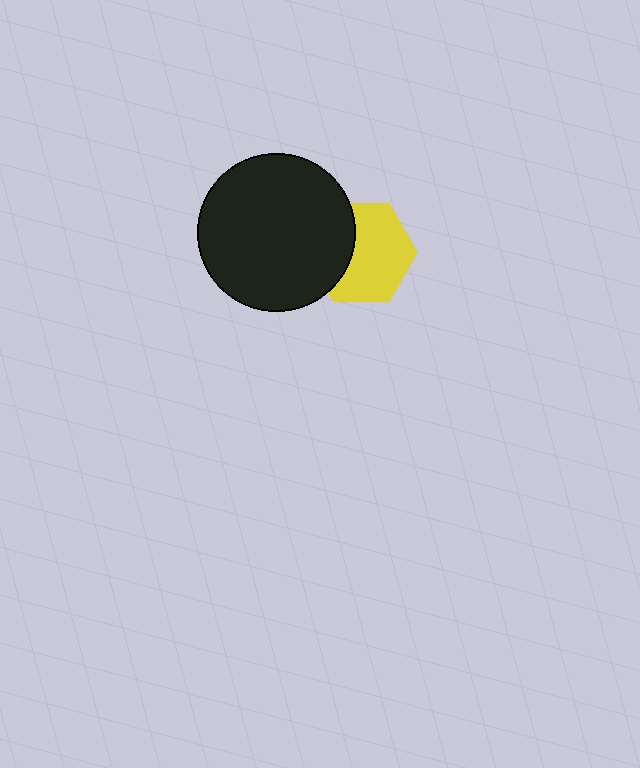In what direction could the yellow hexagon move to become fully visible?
The yellow hexagon could move right. That would shift it out from behind the black circle entirely.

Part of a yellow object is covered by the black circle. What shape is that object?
It is a hexagon.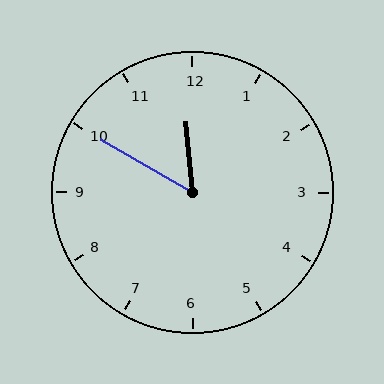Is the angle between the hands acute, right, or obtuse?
It is acute.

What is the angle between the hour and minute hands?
Approximately 55 degrees.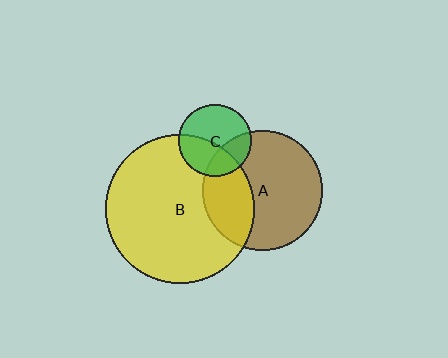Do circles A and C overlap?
Yes.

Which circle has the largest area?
Circle B (yellow).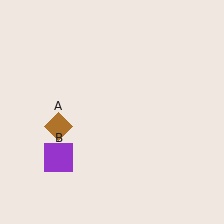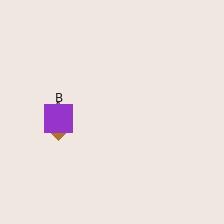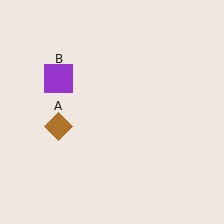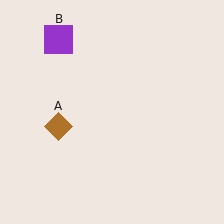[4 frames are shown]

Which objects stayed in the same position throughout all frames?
Brown diamond (object A) remained stationary.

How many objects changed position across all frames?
1 object changed position: purple square (object B).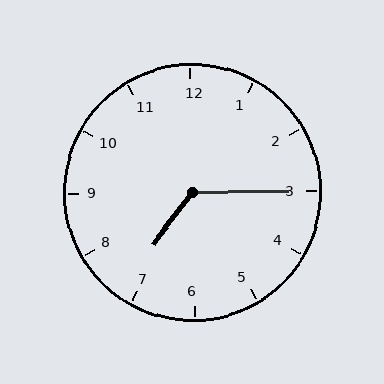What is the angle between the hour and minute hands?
Approximately 128 degrees.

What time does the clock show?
7:15.